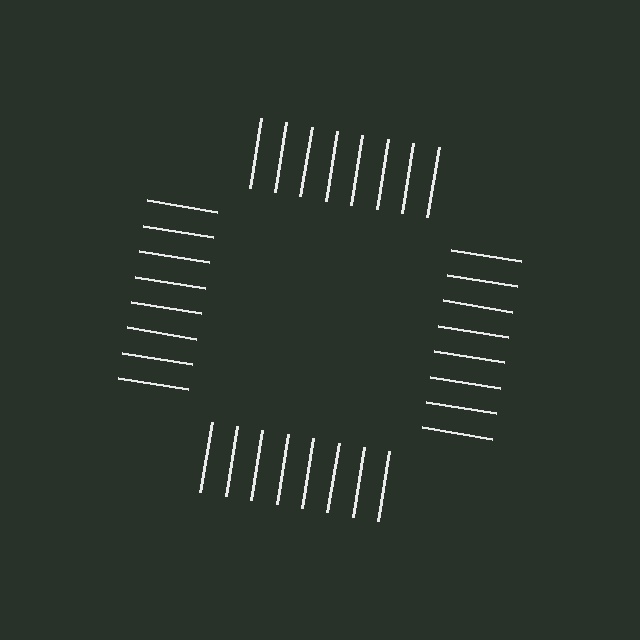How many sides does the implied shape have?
4 sides — the line-ends trace a square.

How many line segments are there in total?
32 — 8 along each of the 4 edges.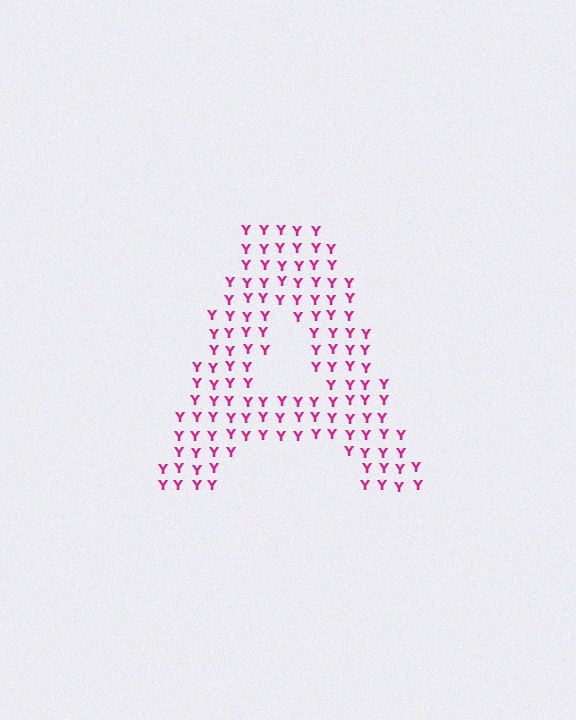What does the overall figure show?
The overall figure shows the letter A.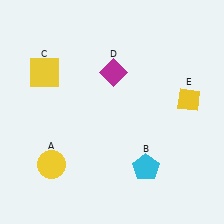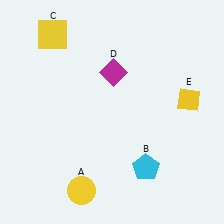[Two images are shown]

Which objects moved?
The objects that moved are: the yellow circle (A), the yellow square (C).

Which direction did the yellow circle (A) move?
The yellow circle (A) moved right.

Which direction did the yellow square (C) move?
The yellow square (C) moved up.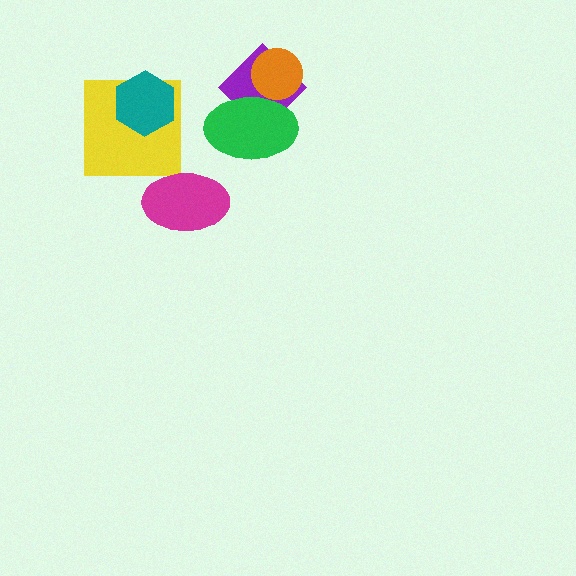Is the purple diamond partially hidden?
Yes, it is partially covered by another shape.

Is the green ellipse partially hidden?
No, no other shape covers it.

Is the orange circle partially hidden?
Yes, it is partially covered by another shape.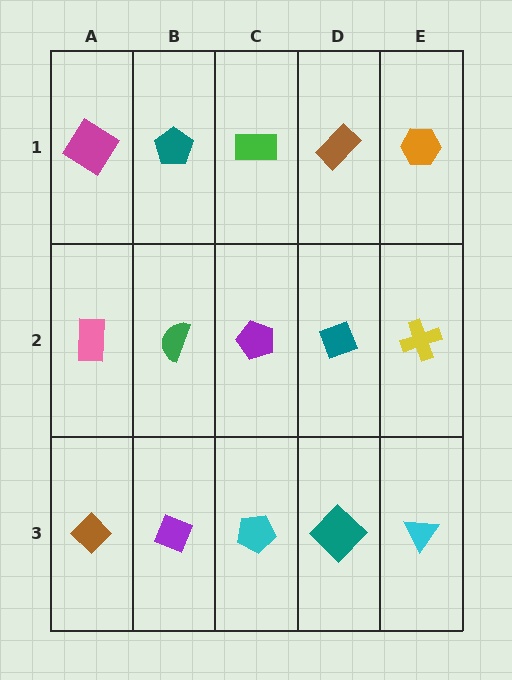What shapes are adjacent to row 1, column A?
A pink rectangle (row 2, column A), a teal pentagon (row 1, column B).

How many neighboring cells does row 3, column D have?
3.